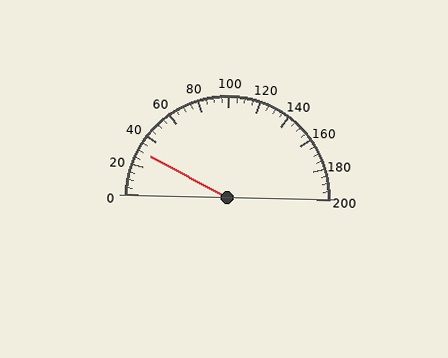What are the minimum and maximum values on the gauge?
The gauge ranges from 0 to 200.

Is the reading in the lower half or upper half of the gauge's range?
The reading is in the lower half of the range (0 to 200).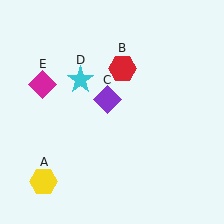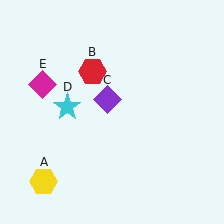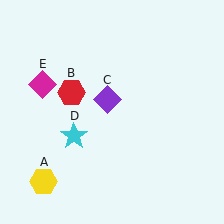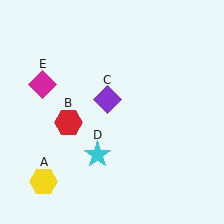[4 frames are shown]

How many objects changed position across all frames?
2 objects changed position: red hexagon (object B), cyan star (object D).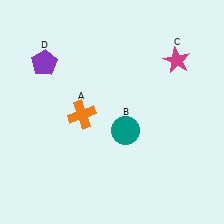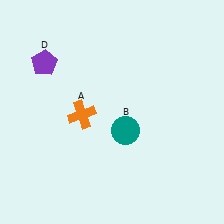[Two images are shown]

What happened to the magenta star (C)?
The magenta star (C) was removed in Image 2. It was in the top-right area of Image 1.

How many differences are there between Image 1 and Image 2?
There is 1 difference between the two images.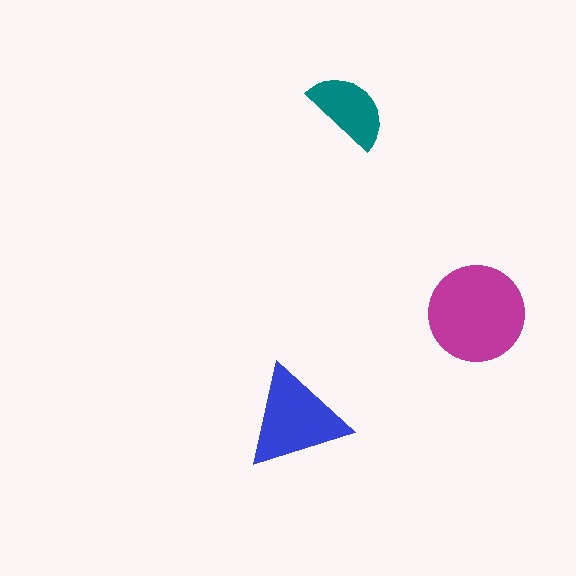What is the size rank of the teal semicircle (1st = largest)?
3rd.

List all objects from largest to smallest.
The magenta circle, the blue triangle, the teal semicircle.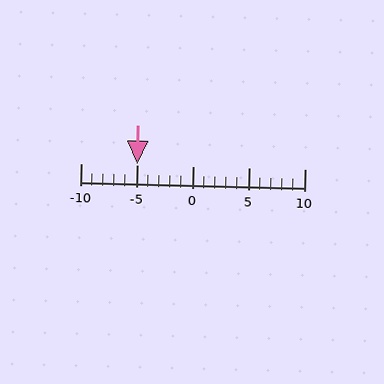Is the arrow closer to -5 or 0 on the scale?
The arrow is closer to -5.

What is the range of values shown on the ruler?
The ruler shows values from -10 to 10.